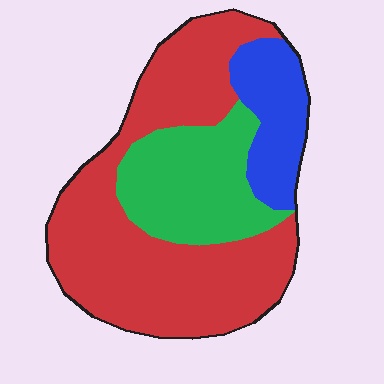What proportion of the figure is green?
Green takes up about one quarter (1/4) of the figure.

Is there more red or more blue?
Red.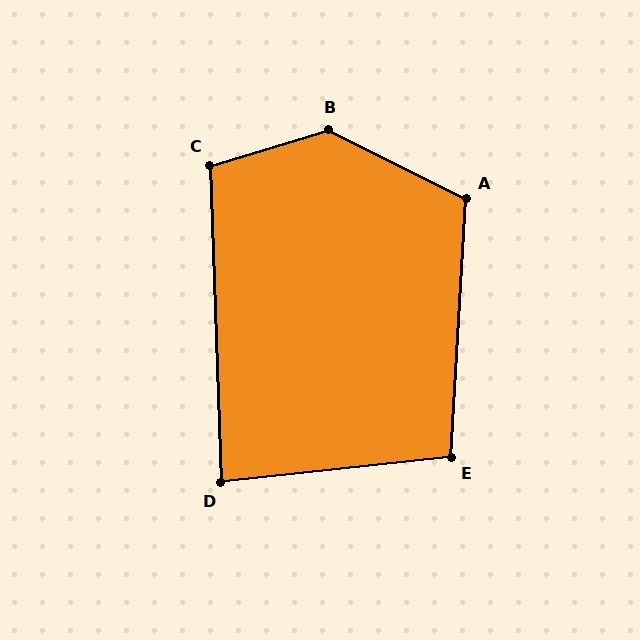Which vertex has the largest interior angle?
B, at approximately 137 degrees.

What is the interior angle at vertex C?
Approximately 104 degrees (obtuse).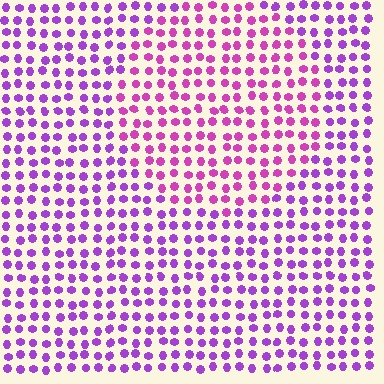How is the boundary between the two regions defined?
The boundary is defined purely by a slight shift in hue (about 30 degrees). Spacing, size, and orientation are identical on both sides.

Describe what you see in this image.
The image is filled with small purple elements in a uniform arrangement. A circle-shaped region is visible where the elements are tinted to a slightly different hue, forming a subtle color boundary.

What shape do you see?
I see a circle.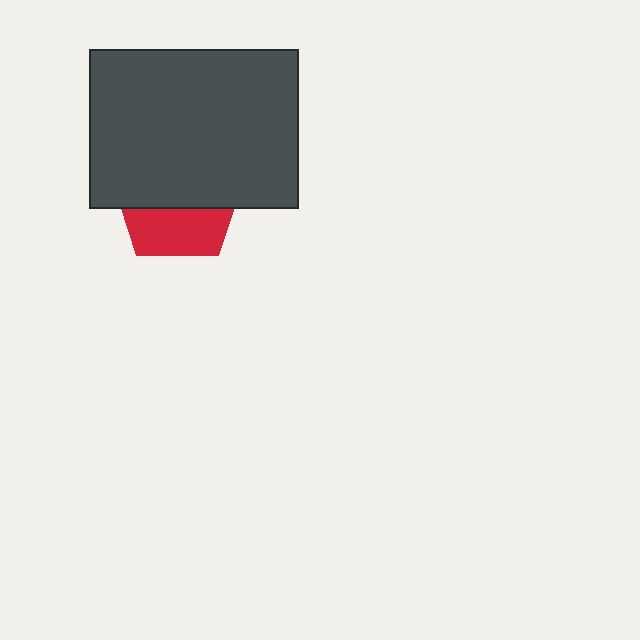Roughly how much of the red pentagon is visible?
A small part of it is visible (roughly 39%).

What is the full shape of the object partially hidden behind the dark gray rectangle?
The partially hidden object is a red pentagon.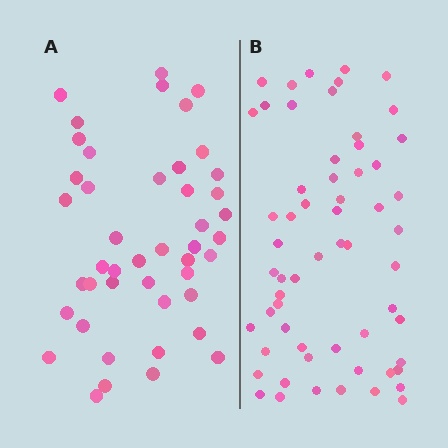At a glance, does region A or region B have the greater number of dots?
Region B (the right region) has more dots.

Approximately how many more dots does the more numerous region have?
Region B has approximately 15 more dots than region A.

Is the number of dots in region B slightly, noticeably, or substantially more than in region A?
Region B has noticeably more, but not dramatically so. The ratio is roughly 1.3 to 1.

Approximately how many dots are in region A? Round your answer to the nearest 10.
About 40 dots. (The exact count is 45, which rounds to 40.)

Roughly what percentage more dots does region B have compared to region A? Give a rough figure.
About 35% more.